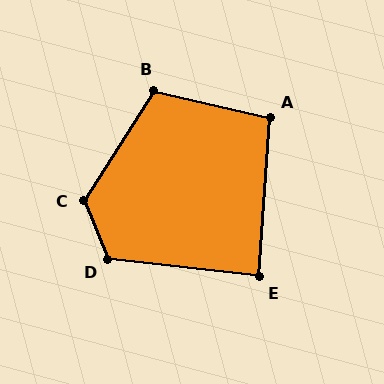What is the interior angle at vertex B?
Approximately 110 degrees (obtuse).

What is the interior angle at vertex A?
Approximately 99 degrees (obtuse).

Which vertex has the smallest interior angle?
E, at approximately 88 degrees.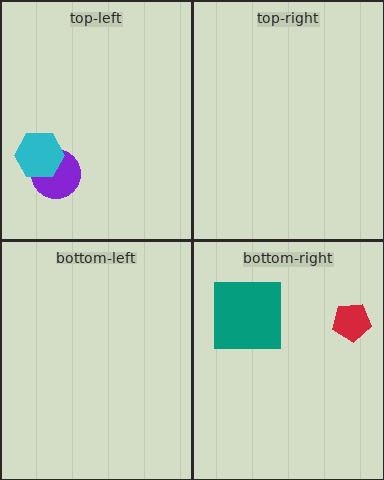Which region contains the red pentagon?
The bottom-right region.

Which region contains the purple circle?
The top-left region.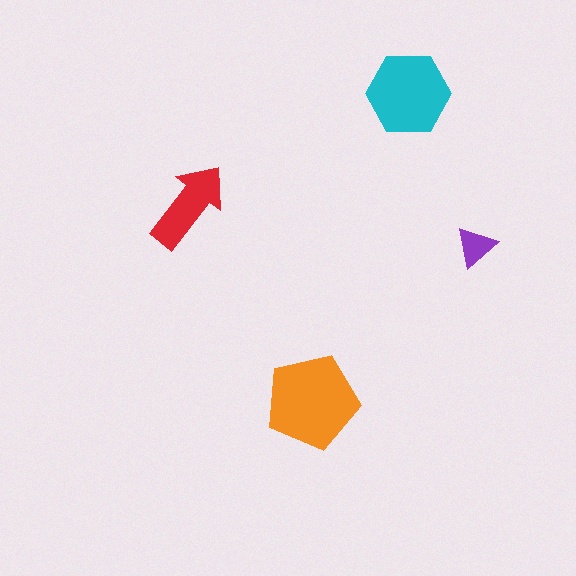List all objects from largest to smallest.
The orange pentagon, the cyan hexagon, the red arrow, the purple triangle.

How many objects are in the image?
There are 4 objects in the image.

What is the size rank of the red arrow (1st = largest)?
3rd.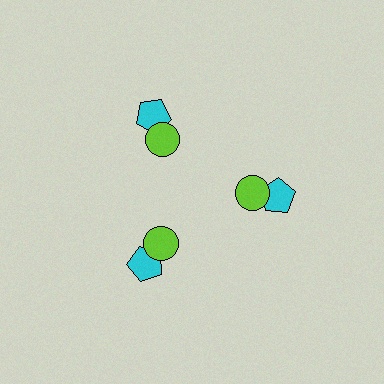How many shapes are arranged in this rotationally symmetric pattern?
There are 6 shapes, arranged in 3 groups of 2.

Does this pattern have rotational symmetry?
Yes, this pattern has 3-fold rotational symmetry. It looks the same after rotating 120 degrees around the center.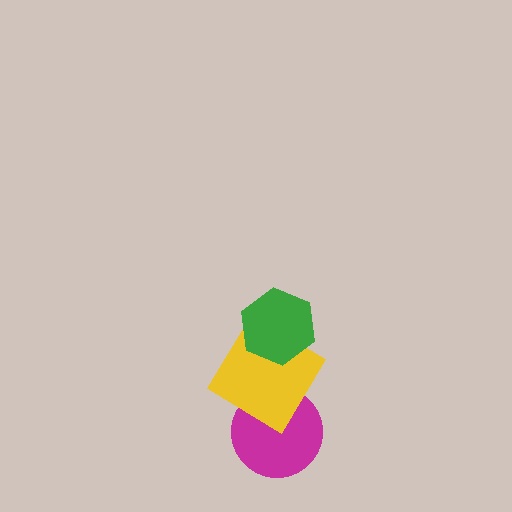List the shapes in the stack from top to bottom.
From top to bottom: the green hexagon, the yellow diamond, the magenta circle.